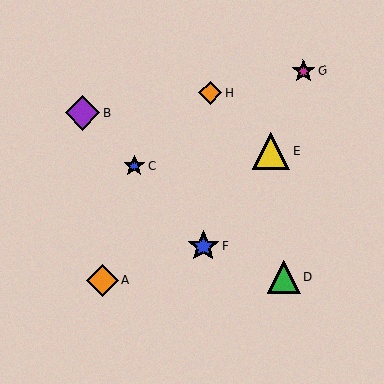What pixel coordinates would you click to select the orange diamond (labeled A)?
Click at (103, 281) to select the orange diamond A.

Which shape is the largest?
The yellow triangle (labeled E) is the largest.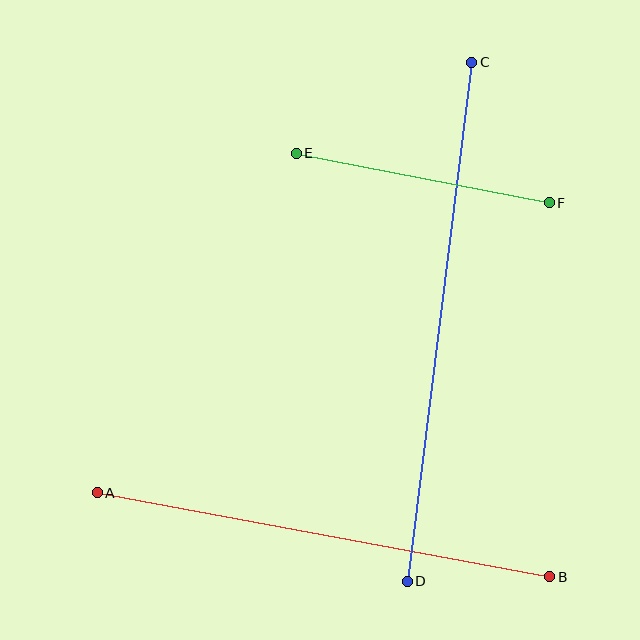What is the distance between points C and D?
The distance is approximately 523 pixels.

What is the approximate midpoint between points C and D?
The midpoint is at approximately (439, 322) pixels.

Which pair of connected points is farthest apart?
Points C and D are farthest apart.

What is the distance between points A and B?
The distance is approximately 460 pixels.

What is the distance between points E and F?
The distance is approximately 258 pixels.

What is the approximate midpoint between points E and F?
The midpoint is at approximately (423, 178) pixels.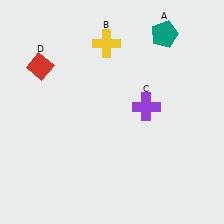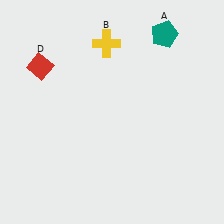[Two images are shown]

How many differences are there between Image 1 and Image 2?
There is 1 difference between the two images.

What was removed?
The purple cross (C) was removed in Image 2.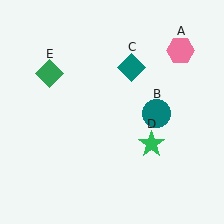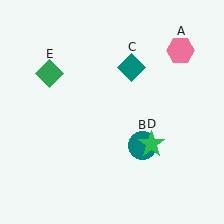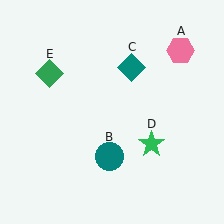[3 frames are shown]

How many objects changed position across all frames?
1 object changed position: teal circle (object B).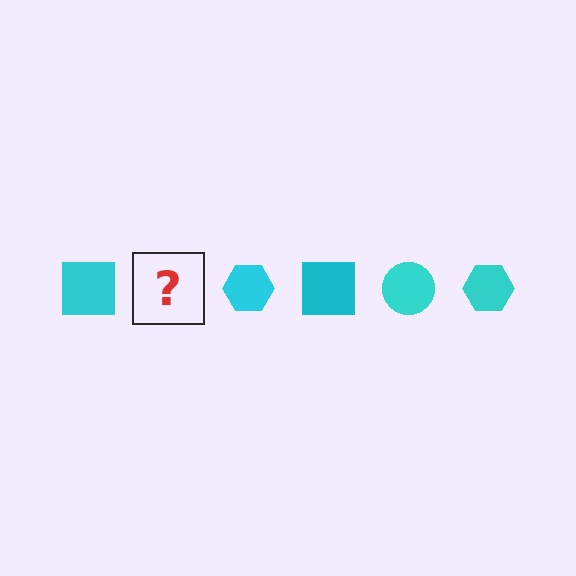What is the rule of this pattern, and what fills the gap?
The rule is that the pattern cycles through square, circle, hexagon shapes in cyan. The gap should be filled with a cyan circle.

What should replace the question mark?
The question mark should be replaced with a cyan circle.